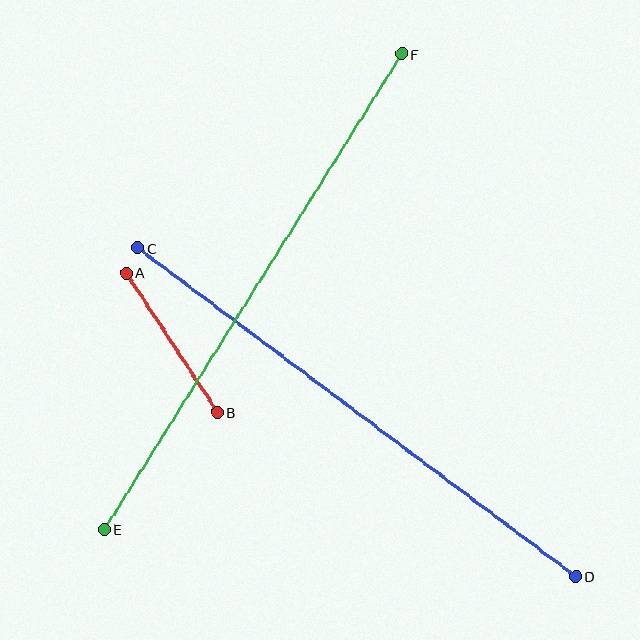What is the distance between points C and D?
The distance is approximately 547 pixels.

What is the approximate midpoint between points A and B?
The midpoint is at approximately (172, 343) pixels.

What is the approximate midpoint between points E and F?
The midpoint is at approximately (253, 292) pixels.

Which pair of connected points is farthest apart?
Points E and F are farthest apart.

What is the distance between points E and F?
The distance is approximately 561 pixels.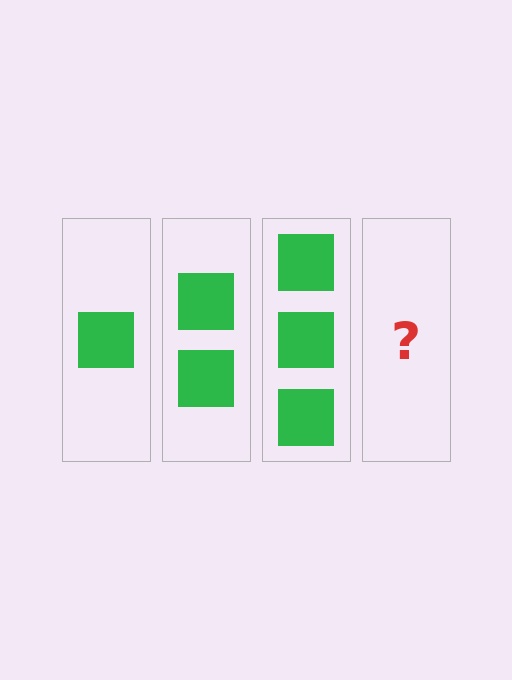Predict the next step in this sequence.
The next step is 4 squares.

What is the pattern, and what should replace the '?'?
The pattern is that each step adds one more square. The '?' should be 4 squares.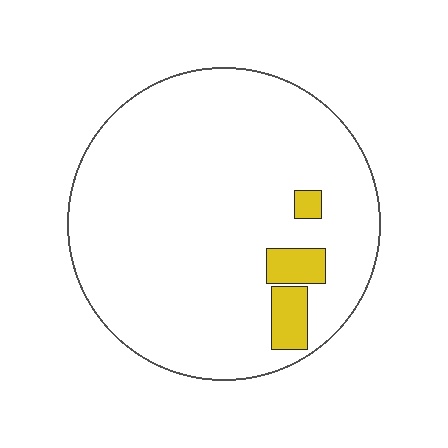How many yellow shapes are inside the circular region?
3.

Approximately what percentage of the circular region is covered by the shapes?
Approximately 5%.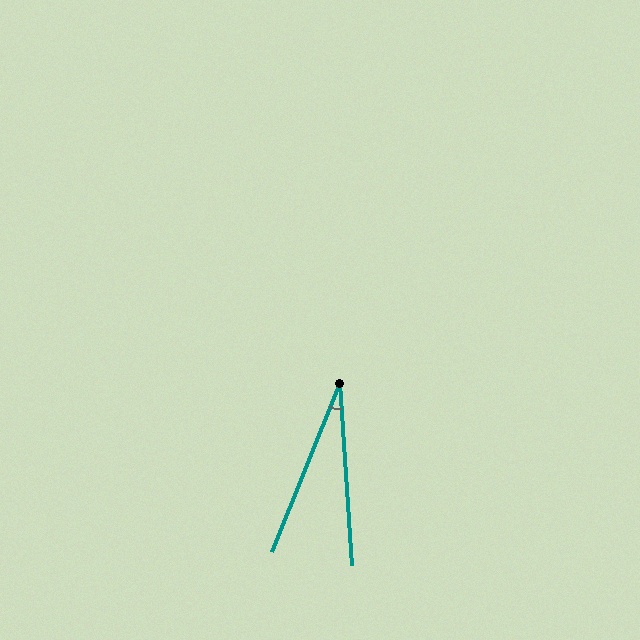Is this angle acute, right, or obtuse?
It is acute.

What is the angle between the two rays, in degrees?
Approximately 26 degrees.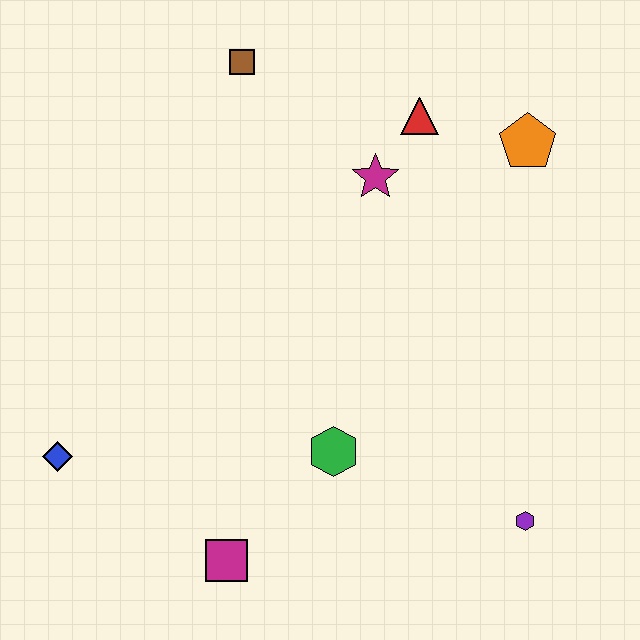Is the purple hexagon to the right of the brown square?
Yes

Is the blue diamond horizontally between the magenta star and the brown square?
No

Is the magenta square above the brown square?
No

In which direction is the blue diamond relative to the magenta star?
The blue diamond is to the left of the magenta star.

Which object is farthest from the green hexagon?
The brown square is farthest from the green hexagon.